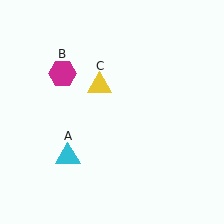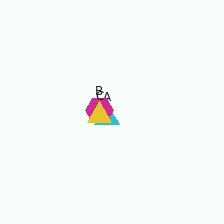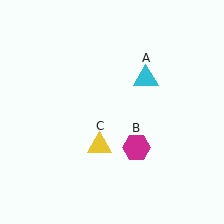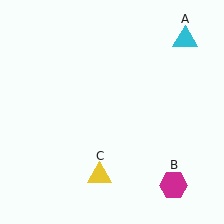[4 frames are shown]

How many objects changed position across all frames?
3 objects changed position: cyan triangle (object A), magenta hexagon (object B), yellow triangle (object C).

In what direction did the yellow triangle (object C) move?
The yellow triangle (object C) moved down.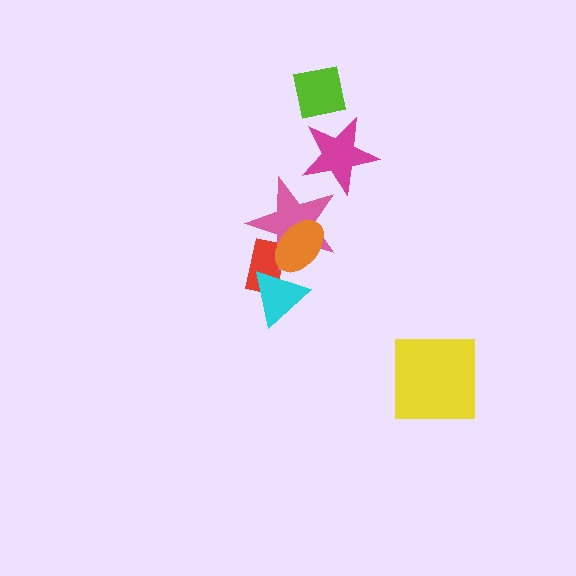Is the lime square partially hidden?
No, no other shape covers it.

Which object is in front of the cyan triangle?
The orange ellipse is in front of the cyan triangle.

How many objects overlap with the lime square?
0 objects overlap with the lime square.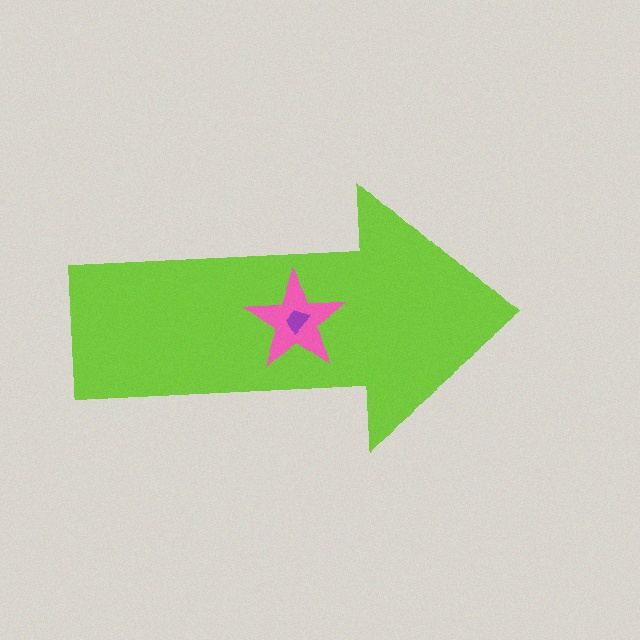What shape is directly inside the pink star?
The purple trapezoid.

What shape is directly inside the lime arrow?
The pink star.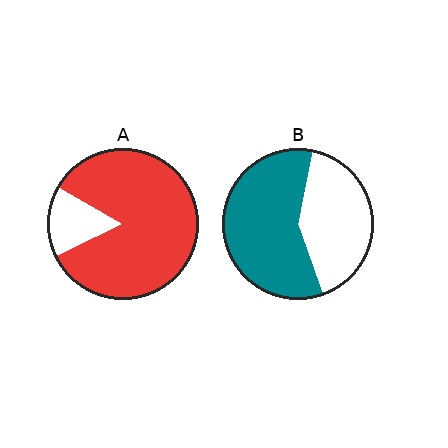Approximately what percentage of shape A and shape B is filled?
A is approximately 85% and B is approximately 60%.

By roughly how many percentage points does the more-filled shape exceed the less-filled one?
By roughly 25 percentage points (A over B).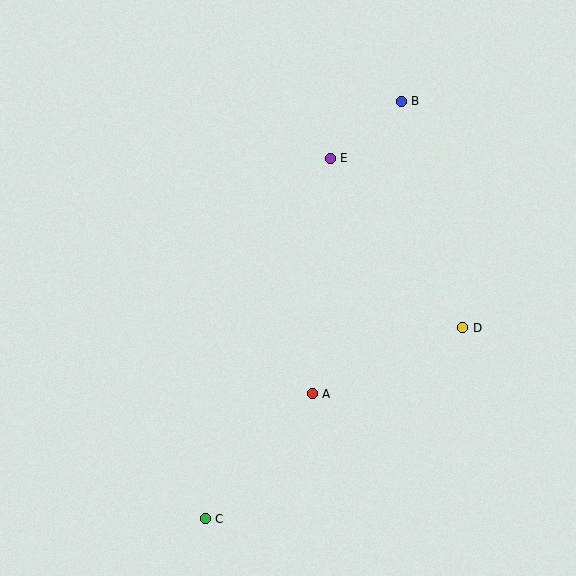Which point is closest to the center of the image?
Point A at (312, 394) is closest to the center.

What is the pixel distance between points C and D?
The distance between C and D is 320 pixels.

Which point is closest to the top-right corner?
Point B is closest to the top-right corner.